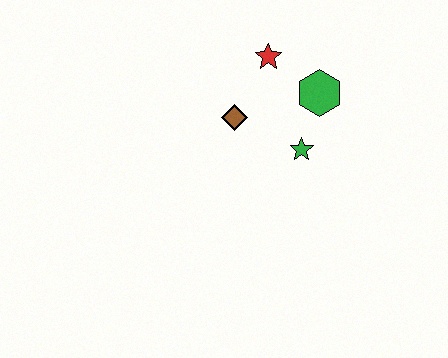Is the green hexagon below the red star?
Yes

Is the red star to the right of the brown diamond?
Yes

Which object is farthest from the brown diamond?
The green hexagon is farthest from the brown diamond.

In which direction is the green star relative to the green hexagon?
The green star is below the green hexagon.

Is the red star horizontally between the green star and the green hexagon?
No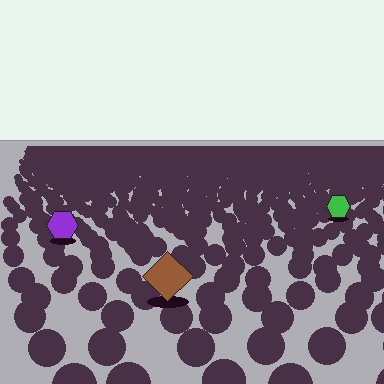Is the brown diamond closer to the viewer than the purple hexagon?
Yes. The brown diamond is closer — you can tell from the texture gradient: the ground texture is coarser near it.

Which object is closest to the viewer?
The brown diamond is closest. The texture marks near it are larger and more spread out.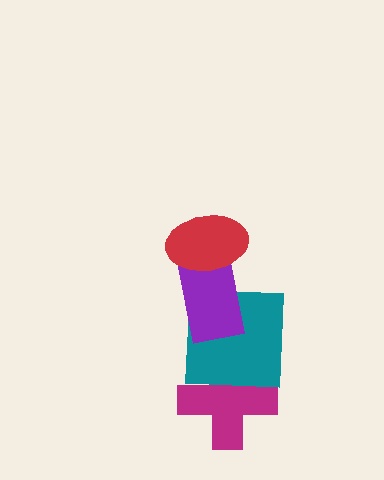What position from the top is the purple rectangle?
The purple rectangle is 2nd from the top.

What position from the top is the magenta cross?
The magenta cross is 4th from the top.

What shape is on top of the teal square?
The purple rectangle is on top of the teal square.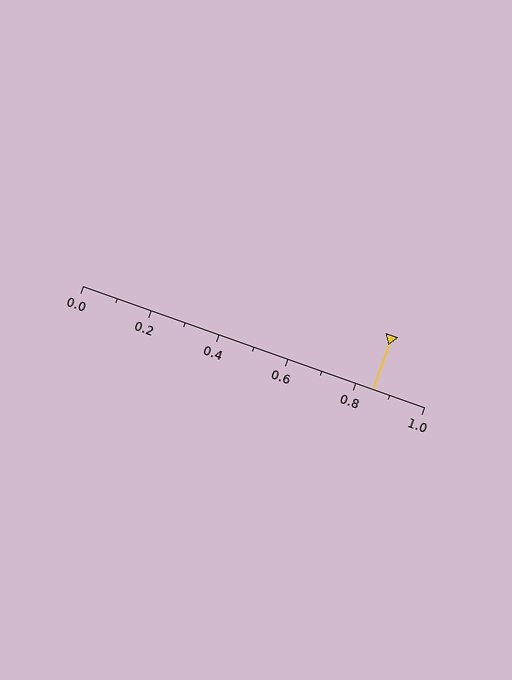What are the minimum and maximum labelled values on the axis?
The axis runs from 0.0 to 1.0.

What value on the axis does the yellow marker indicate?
The marker indicates approximately 0.85.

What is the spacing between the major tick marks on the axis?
The major ticks are spaced 0.2 apart.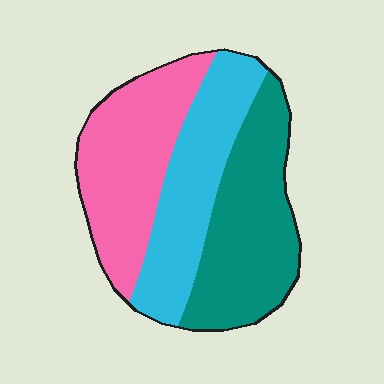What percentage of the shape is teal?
Teal covers about 35% of the shape.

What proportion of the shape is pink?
Pink takes up about one third (1/3) of the shape.